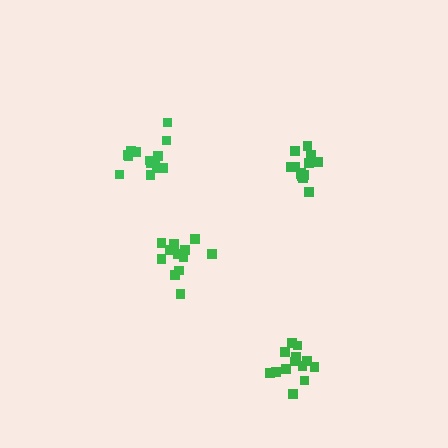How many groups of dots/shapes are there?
There are 4 groups.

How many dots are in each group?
Group 1: 13 dots, Group 2: 13 dots, Group 3: 14 dots, Group 4: 13 dots (53 total).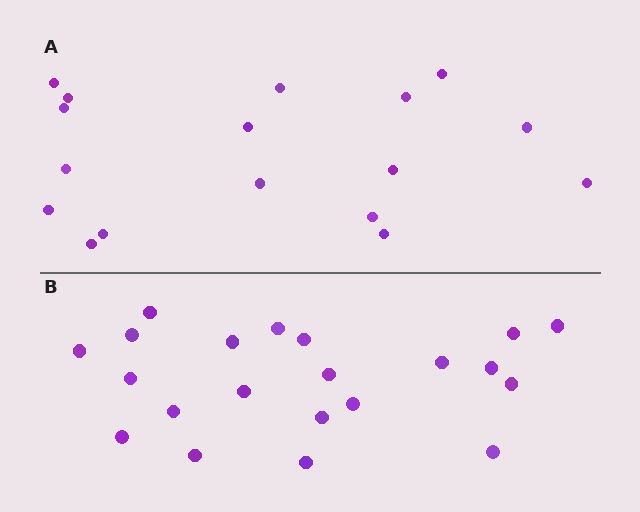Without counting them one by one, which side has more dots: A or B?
Region B (the bottom region) has more dots.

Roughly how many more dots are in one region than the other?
Region B has about 4 more dots than region A.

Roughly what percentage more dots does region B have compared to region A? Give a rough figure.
About 25% more.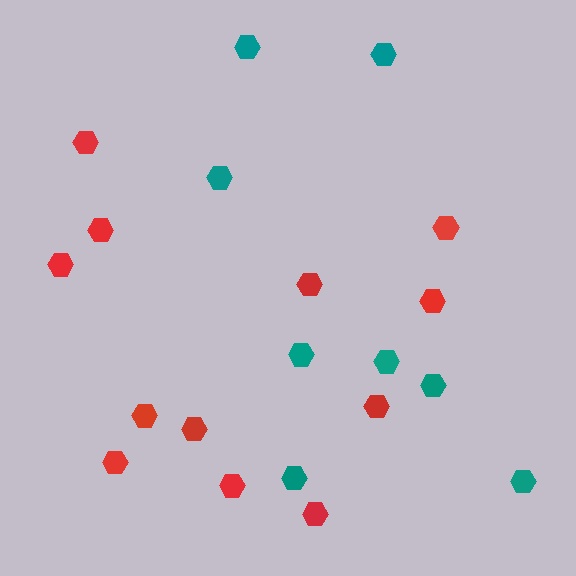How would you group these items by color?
There are 2 groups: one group of teal hexagons (8) and one group of red hexagons (12).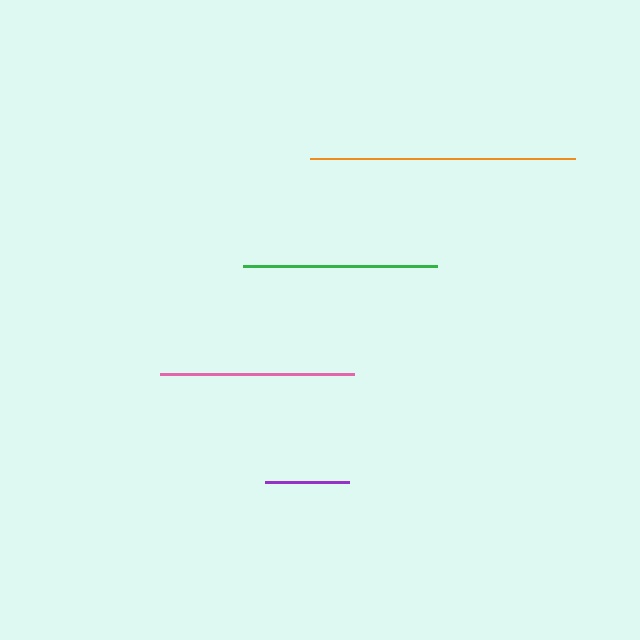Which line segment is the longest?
The orange line is the longest at approximately 264 pixels.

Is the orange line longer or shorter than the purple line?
The orange line is longer than the purple line.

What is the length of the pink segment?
The pink segment is approximately 195 pixels long.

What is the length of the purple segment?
The purple segment is approximately 83 pixels long.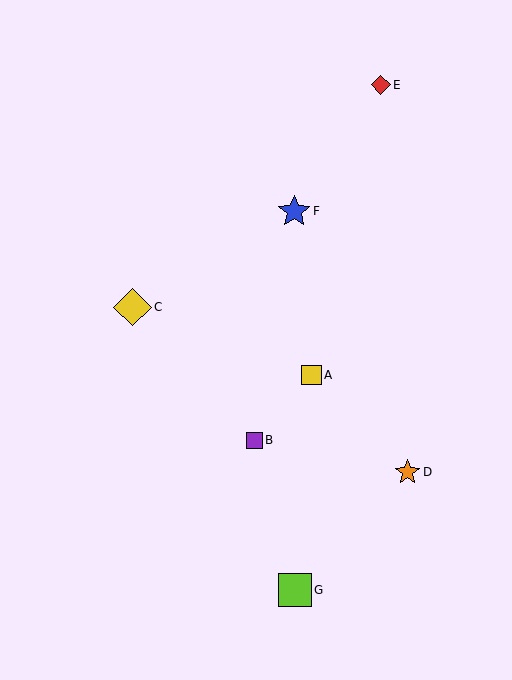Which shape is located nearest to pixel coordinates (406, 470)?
The orange star (labeled D) at (408, 472) is nearest to that location.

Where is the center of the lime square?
The center of the lime square is at (295, 590).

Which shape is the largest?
The yellow diamond (labeled C) is the largest.